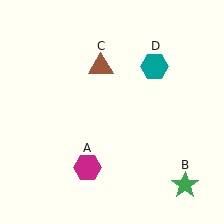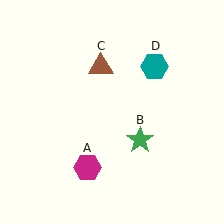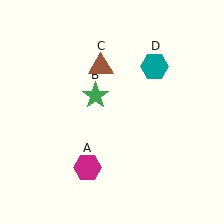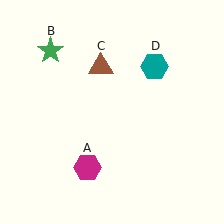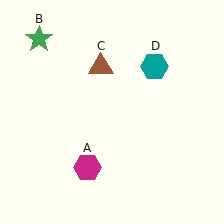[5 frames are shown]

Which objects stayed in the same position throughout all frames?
Magenta hexagon (object A) and brown triangle (object C) and teal hexagon (object D) remained stationary.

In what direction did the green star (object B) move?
The green star (object B) moved up and to the left.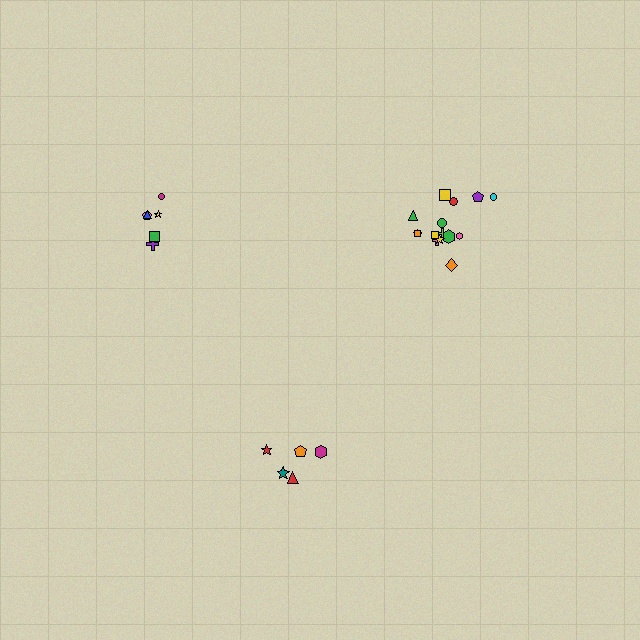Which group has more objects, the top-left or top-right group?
The top-right group.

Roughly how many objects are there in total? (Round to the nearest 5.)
Roughly 25 objects in total.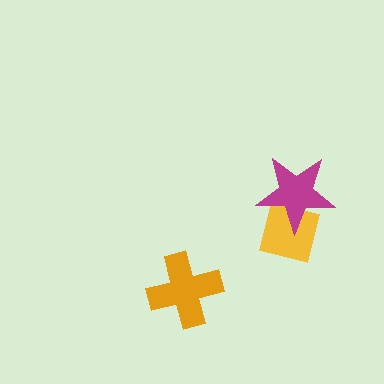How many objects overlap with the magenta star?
1 object overlaps with the magenta star.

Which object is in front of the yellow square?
The magenta star is in front of the yellow square.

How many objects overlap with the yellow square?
1 object overlaps with the yellow square.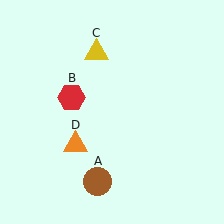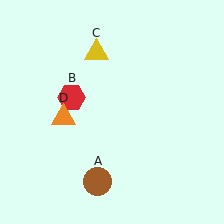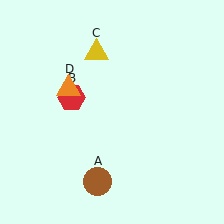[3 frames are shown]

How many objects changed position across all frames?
1 object changed position: orange triangle (object D).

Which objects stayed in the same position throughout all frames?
Brown circle (object A) and red hexagon (object B) and yellow triangle (object C) remained stationary.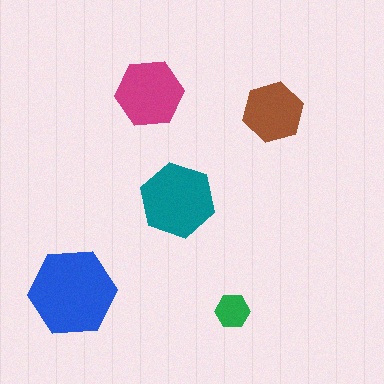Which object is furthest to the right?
The brown hexagon is rightmost.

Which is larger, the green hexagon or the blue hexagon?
The blue one.